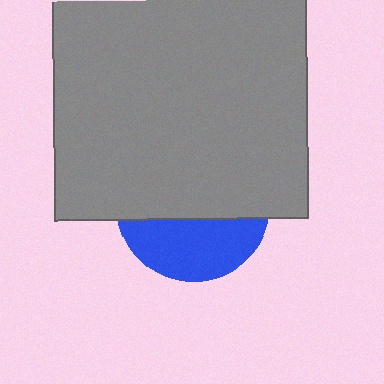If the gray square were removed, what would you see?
You would see the complete blue circle.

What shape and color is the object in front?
The object in front is a gray square.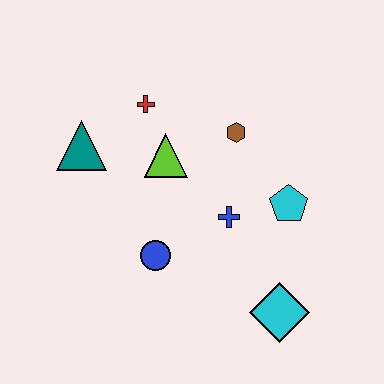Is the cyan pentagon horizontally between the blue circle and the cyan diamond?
No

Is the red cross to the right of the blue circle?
No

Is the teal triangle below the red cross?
Yes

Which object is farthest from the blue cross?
The teal triangle is farthest from the blue cross.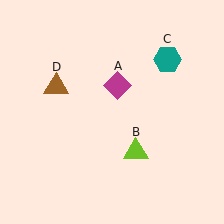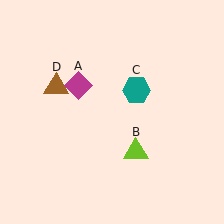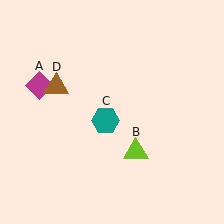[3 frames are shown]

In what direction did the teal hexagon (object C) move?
The teal hexagon (object C) moved down and to the left.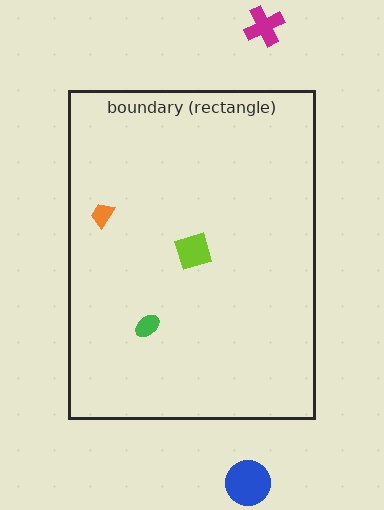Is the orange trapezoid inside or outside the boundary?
Inside.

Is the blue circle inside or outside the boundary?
Outside.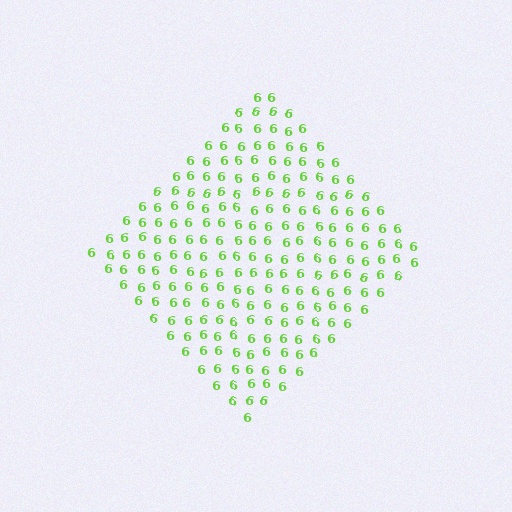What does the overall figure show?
The overall figure shows a diamond.